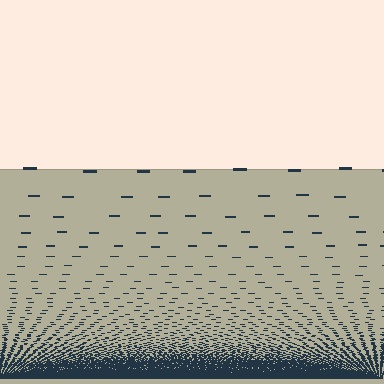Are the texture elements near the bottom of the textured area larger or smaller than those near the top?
Smaller. The gradient is inverted — elements near the bottom are smaller and denser.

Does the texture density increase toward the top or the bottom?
Density increases toward the bottom.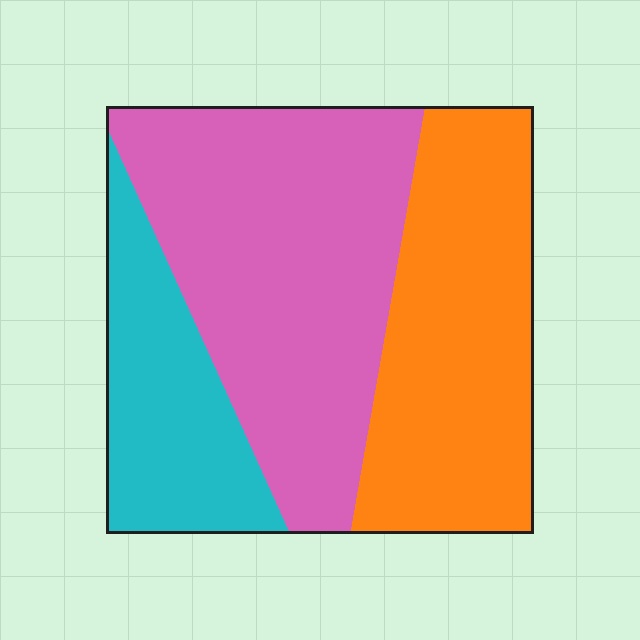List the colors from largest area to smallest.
From largest to smallest: pink, orange, cyan.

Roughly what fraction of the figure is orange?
Orange covers roughly 35% of the figure.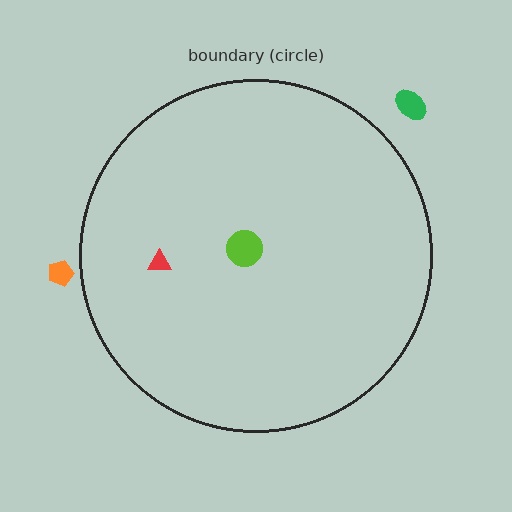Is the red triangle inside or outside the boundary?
Inside.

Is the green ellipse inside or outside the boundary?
Outside.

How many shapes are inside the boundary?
2 inside, 2 outside.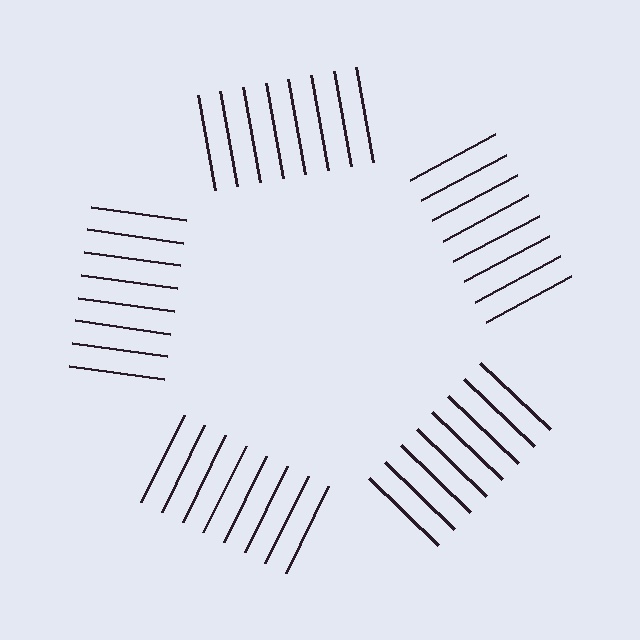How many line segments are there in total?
40 — 8 along each of the 5 edges.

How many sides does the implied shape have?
5 sides — the line-ends trace a pentagon.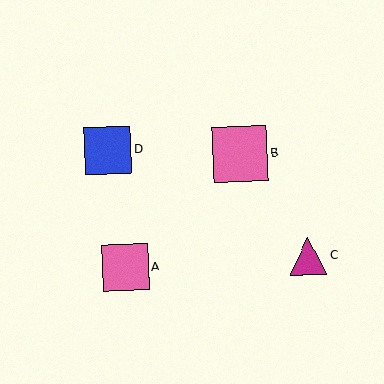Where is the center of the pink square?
The center of the pink square is at (125, 268).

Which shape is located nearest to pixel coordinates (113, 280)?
The pink square (labeled A) at (125, 268) is nearest to that location.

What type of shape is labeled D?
Shape D is a blue square.